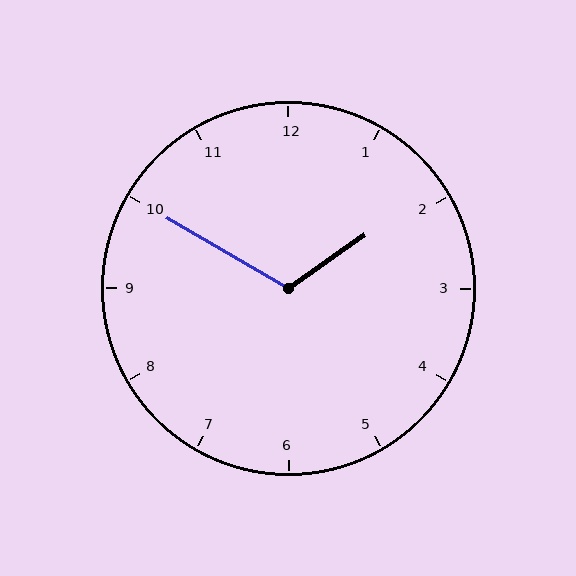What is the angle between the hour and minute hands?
Approximately 115 degrees.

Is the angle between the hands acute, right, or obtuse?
It is obtuse.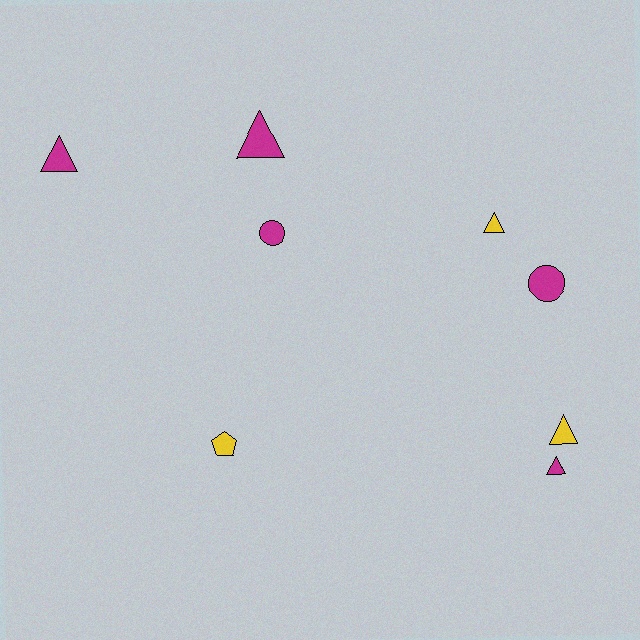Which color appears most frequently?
Magenta, with 5 objects.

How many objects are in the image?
There are 8 objects.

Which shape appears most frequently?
Triangle, with 5 objects.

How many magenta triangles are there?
There are 3 magenta triangles.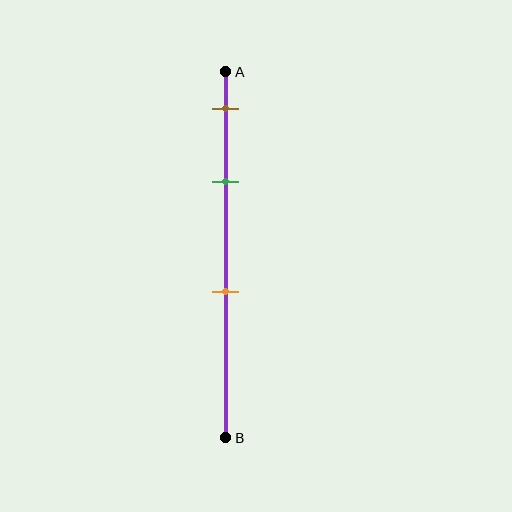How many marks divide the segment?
There are 3 marks dividing the segment.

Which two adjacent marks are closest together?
The brown and green marks are the closest adjacent pair.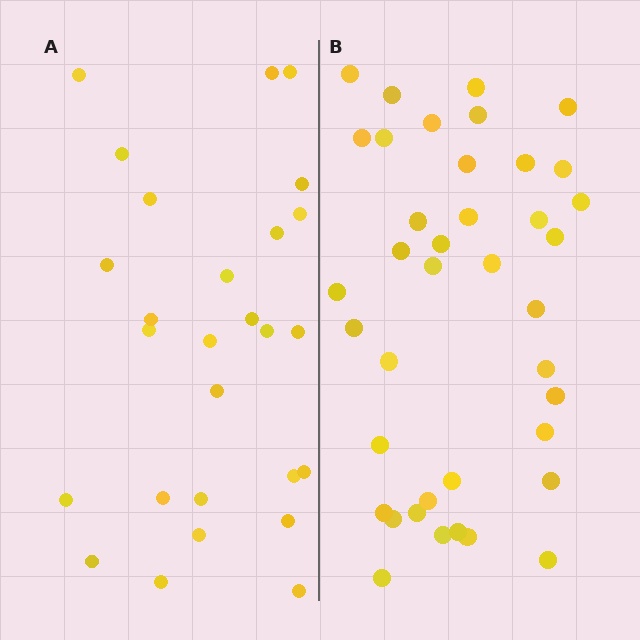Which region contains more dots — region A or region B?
Region B (the right region) has more dots.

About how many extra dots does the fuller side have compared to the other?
Region B has roughly 12 or so more dots than region A.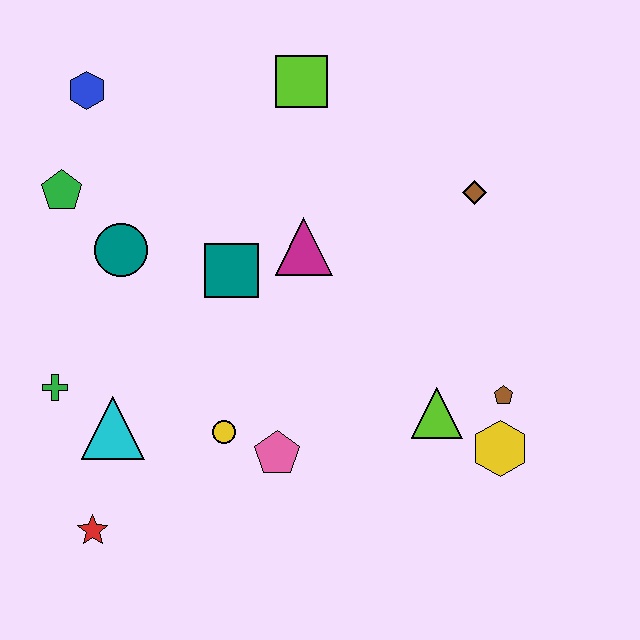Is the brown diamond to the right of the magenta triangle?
Yes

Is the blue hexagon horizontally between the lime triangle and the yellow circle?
No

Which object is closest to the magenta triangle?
The teal square is closest to the magenta triangle.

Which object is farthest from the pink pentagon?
The blue hexagon is farthest from the pink pentagon.